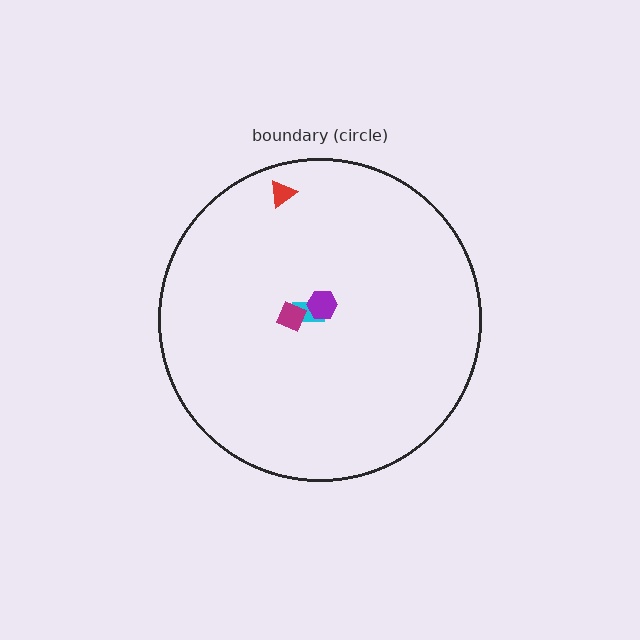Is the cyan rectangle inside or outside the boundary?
Inside.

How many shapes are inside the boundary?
4 inside, 0 outside.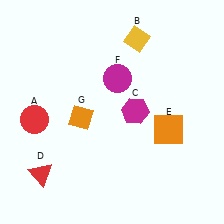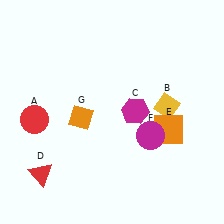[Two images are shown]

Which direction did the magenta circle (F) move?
The magenta circle (F) moved down.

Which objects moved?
The objects that moved are: the yellow diamond (B), the magenta circle (F).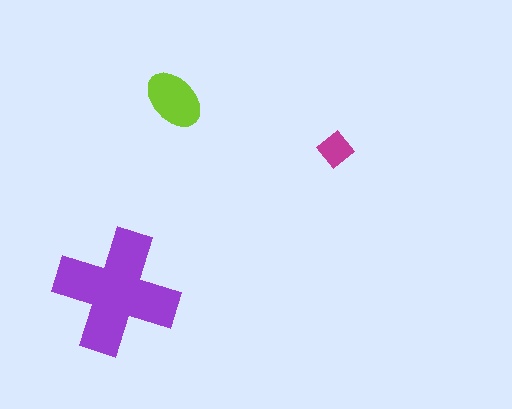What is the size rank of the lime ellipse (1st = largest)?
2nd.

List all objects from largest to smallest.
The purple cross, the lime ellipse, the magenta diamond.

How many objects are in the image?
There are 3 objects in the image.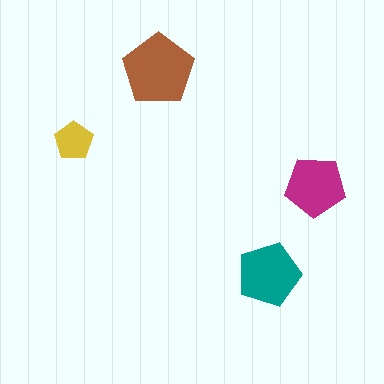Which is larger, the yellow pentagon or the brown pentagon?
The brown one.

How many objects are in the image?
There are 4 objects in the image.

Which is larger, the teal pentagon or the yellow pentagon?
The teal one.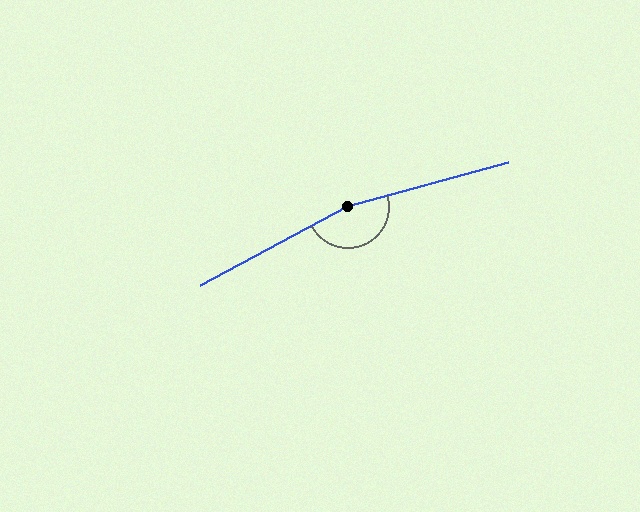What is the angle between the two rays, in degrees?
Approximately 167 degrees.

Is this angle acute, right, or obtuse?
It is obtuse.